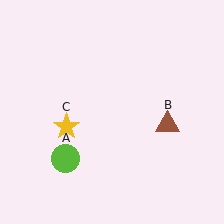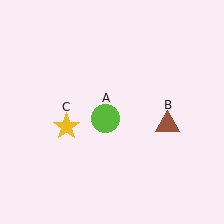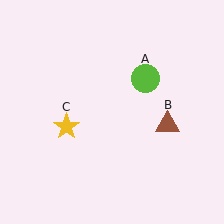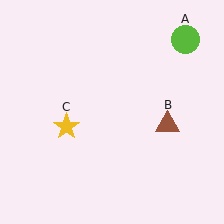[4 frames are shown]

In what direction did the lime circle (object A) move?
The lime circle (object A) moved up and to the right.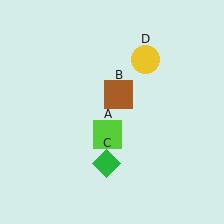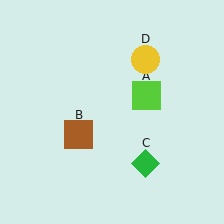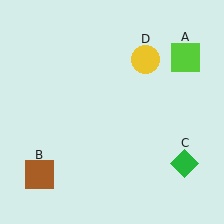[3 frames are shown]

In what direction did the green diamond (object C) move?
The green diamond (object C) moved right.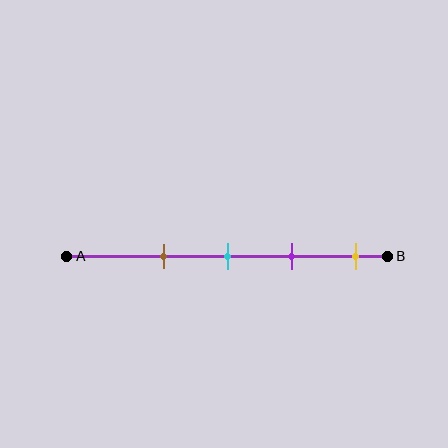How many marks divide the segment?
There are 4 marks dividing the segment.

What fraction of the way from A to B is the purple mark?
The purple mark is approximately 70% (0.7) of the way from A to B.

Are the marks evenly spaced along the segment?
Yes, the marks are approximately evenly spaced.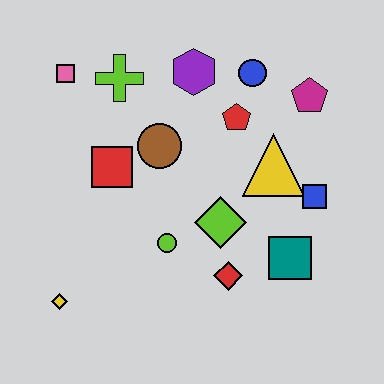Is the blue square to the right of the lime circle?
Yes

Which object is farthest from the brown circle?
The yellow diamond is farthest from the brown circle.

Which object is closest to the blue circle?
The red pentagon is closest to the blue circle.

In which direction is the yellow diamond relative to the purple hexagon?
The yellow diamond is below the purple hexagon.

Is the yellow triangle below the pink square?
Yes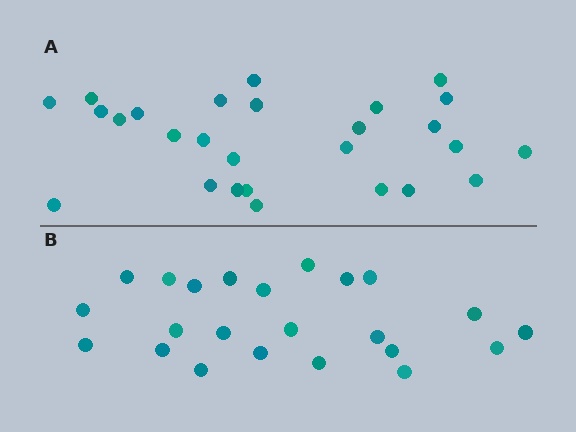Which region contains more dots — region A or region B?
Region A (the top region) has more dots.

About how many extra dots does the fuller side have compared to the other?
Region A has about 4 more dots than region B.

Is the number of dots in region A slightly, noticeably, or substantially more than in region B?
Region A has only slightly more — the two regions are fairly close. The ratio is roughly 1.2 to 1.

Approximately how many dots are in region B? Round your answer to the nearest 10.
About 20 dots. (The exact count is 23, which rounds to 20.)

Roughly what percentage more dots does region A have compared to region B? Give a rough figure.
About 15% more.